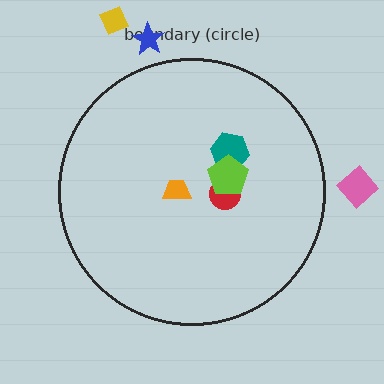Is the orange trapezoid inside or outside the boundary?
Inside.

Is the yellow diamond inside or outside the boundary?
Outside.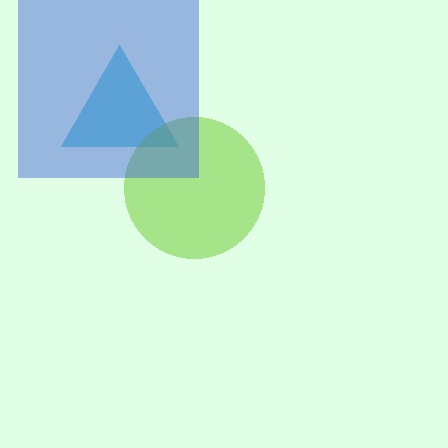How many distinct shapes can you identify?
There are 3 distinct shapes: a cyan triangle, a lime circle, a blue square.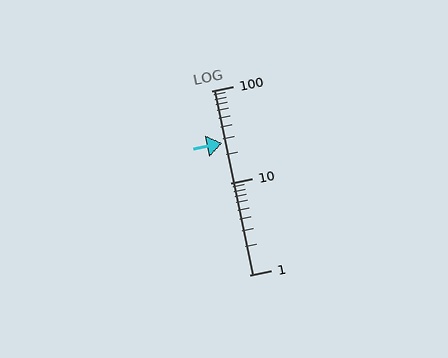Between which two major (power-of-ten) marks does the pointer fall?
The pointer is between 10 and 100.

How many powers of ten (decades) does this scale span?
The scale spans 2 decades, from 1 to 100.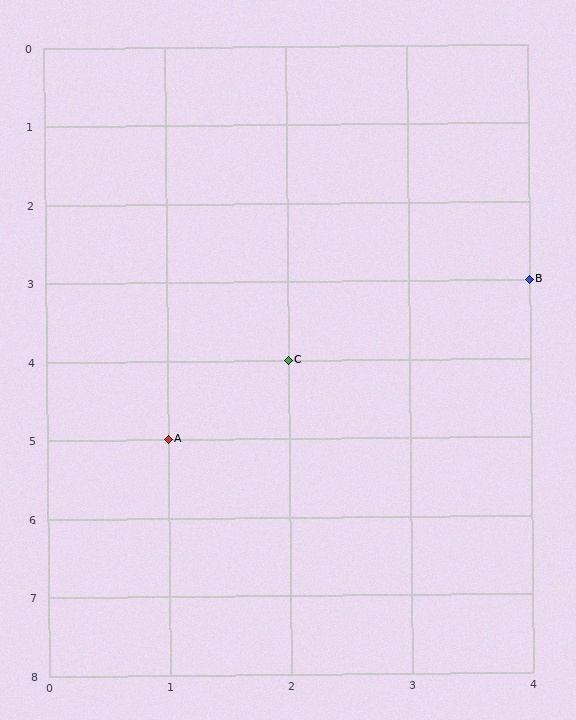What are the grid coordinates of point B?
Point B is at grid coordinates (4, 3).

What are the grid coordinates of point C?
Point C is at grid coordinates (2, 4).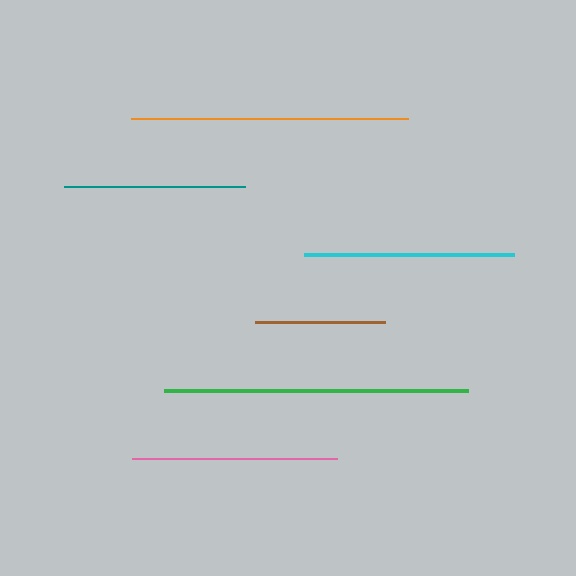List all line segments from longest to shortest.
From longest to shortest: green, orange, cyan, pink, teal, brown.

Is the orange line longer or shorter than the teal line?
The orange line is longer than the teal line.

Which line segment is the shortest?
The brown line is the shortest at approximately 130 pixels.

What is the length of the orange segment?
The orange segment is approximately 277 pixels long.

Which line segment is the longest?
The green line is the longest at approximately 304 pixels.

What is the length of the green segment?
The green segment is approximately 304 pixels long.